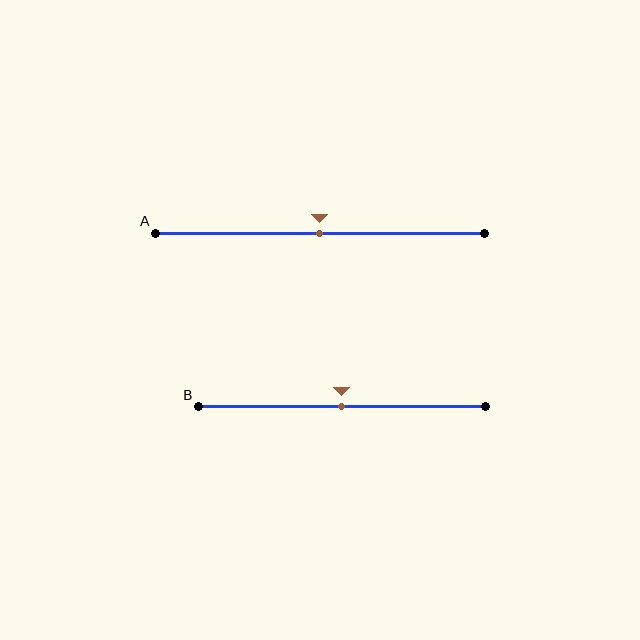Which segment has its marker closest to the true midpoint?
Segment A has its marker closest to the true midpoint.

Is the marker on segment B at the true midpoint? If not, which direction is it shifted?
Yes, the marker on segment B is at the true midpoint.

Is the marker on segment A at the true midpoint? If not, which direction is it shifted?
Yes, the marker on segment A is at the true midpoint.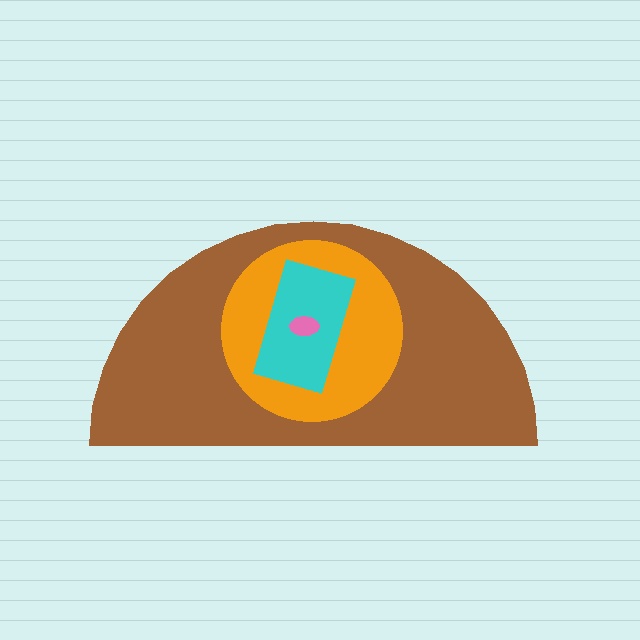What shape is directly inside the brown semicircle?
The orange circle.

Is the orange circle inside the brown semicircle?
Yes.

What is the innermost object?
The pink ellipse.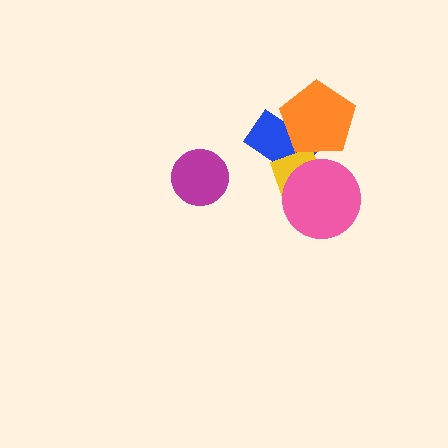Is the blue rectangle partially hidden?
Yes, it is partially covered by another shape.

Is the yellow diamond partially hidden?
Yes, it is partially covered by another shape.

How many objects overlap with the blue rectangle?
2 objects overlap with the blue rectangle.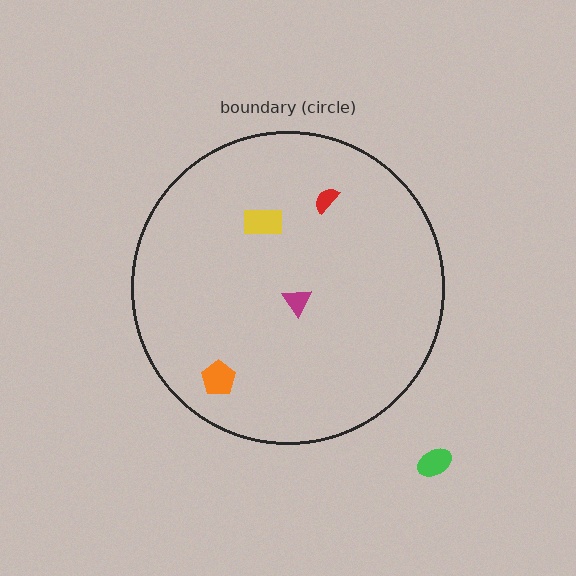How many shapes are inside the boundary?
4 inside, 1 outside.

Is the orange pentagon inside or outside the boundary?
Inside.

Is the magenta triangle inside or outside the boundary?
Inside.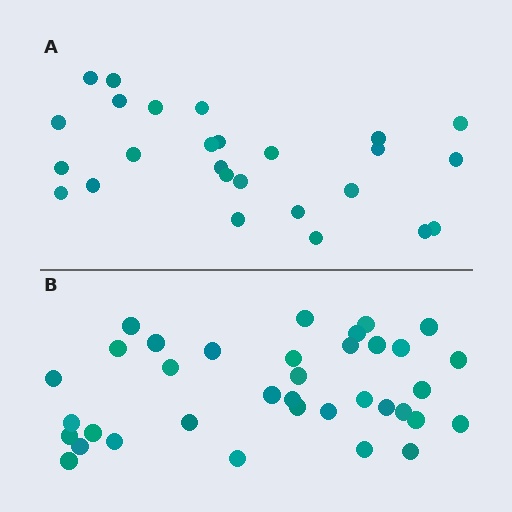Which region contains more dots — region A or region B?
Region B (the bottom region) has more dots.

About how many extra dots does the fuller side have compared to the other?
Region B has roughly 10 or so more dots than region A.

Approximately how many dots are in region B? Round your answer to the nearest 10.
About 40 dots. (The exact count is 36, which rounds to 40.)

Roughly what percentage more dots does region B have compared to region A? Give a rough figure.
About 40% more.